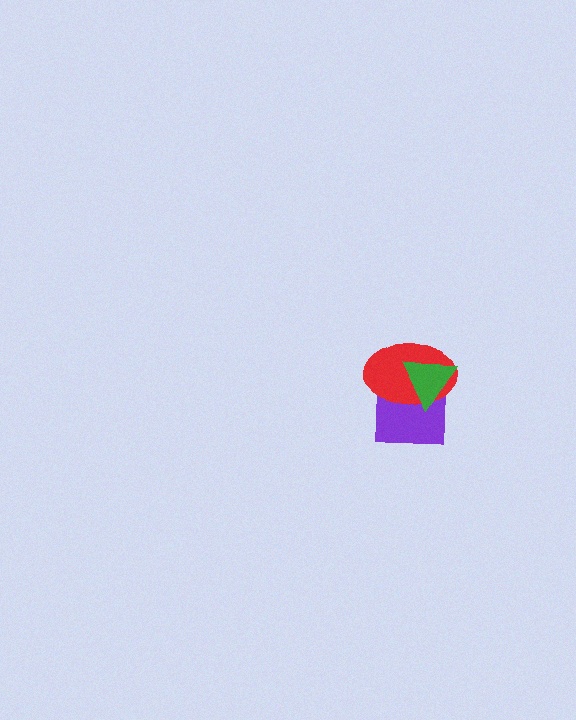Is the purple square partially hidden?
Yes, it is partially covered by another shape.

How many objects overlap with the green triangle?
2 objects overlap with the green triangle.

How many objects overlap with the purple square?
2 objects overlap with the purple square.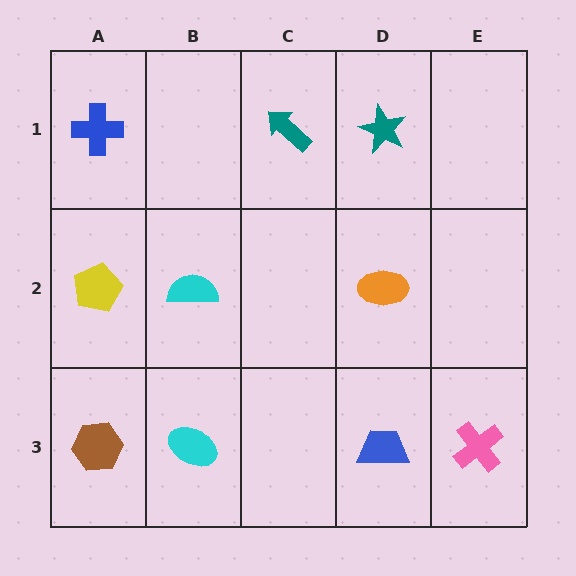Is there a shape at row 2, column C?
No, that cell is empty.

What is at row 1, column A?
A blue cross.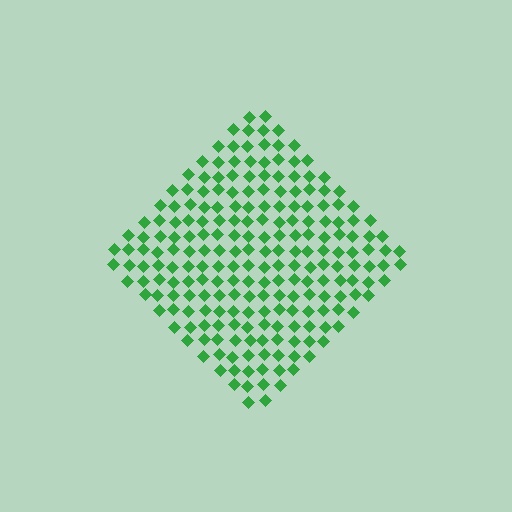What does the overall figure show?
The overall figure shows a diamond.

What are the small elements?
The small elements are diamonds.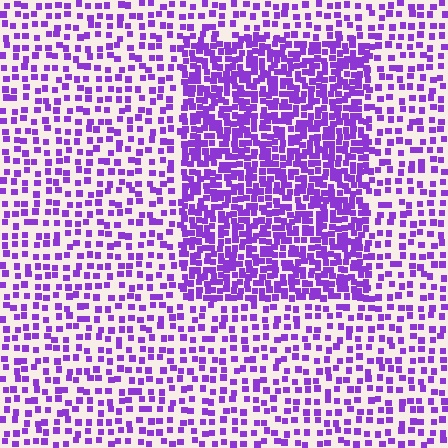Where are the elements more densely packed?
The elements are more densely packed inside the rectangle boundary.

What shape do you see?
I see a rectangle.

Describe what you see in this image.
The image contains small purple elements arranged at two different densities. A rectangle-shaped region is visible where the elements are more densely packed than the surrounding area.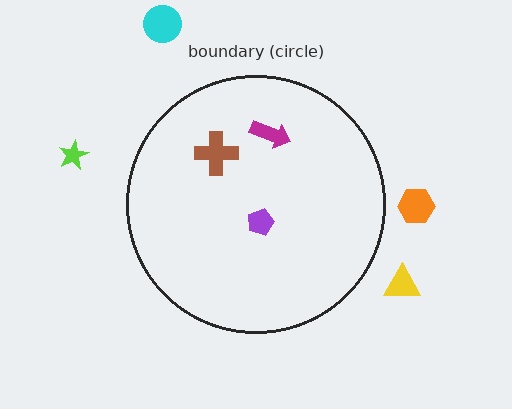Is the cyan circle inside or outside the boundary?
Outside.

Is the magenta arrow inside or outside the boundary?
Inside.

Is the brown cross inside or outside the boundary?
Inside.